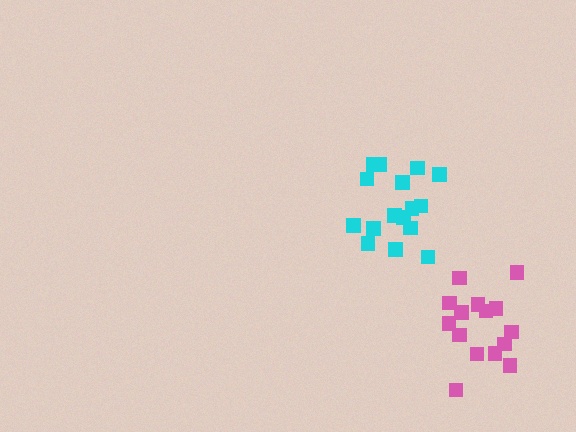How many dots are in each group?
Group 1: 16 dots, Group 2: 15 dots (31 total).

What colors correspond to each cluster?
The clusters are colored: cyan, pink.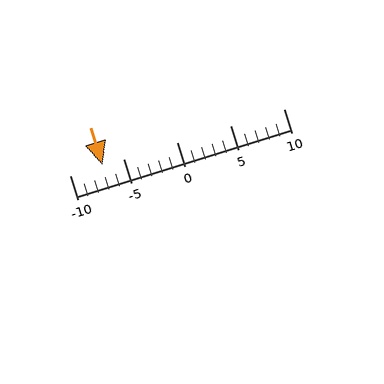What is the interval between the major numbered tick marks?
The major tick marks are spaced 5 units apart.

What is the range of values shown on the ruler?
The ruler shows values from -10 to 10.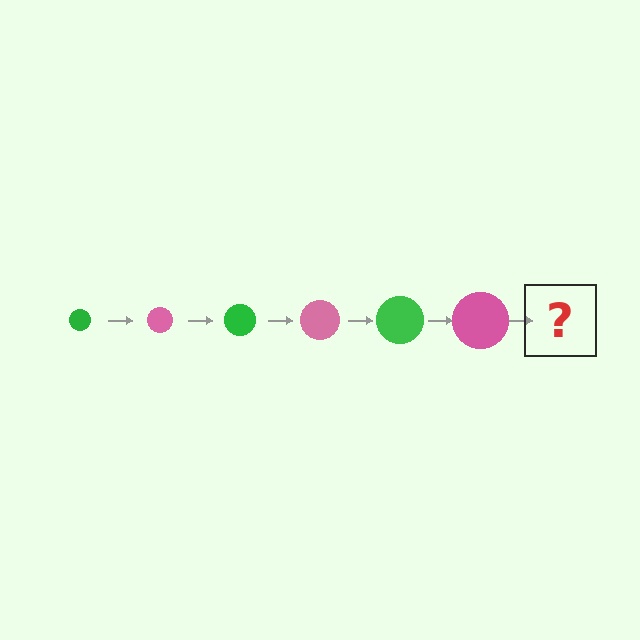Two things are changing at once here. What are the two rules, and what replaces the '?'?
The two rules are that the circle grows larger each step and the color cycles through green and pink. The '?' should be a green circle, larger than the previous one.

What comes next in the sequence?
The next element should be a green circle, larger than the previous one.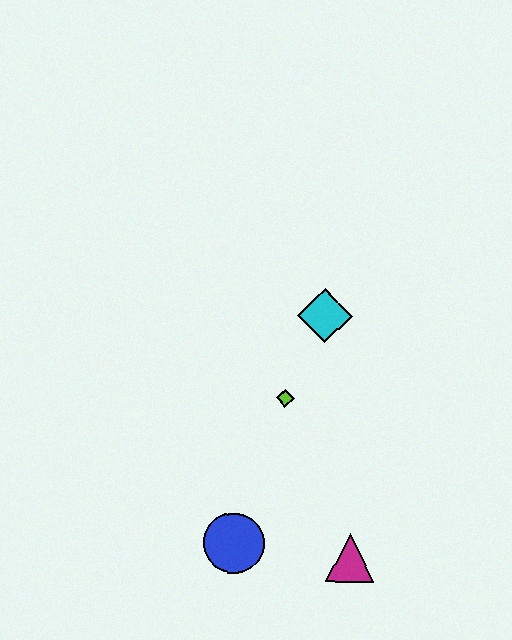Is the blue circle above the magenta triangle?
Yes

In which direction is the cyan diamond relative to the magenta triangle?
The cyan diamond is above the magenta triangle.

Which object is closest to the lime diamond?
The cyan diamond is closest to the lime diamond.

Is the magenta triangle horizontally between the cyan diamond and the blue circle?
No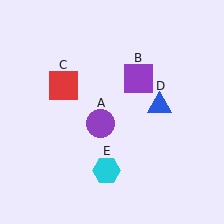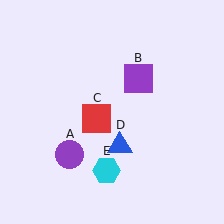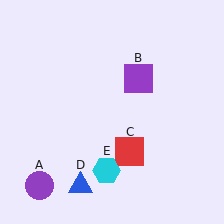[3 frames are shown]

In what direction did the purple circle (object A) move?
The purple circle (object A) moved down and to the left.